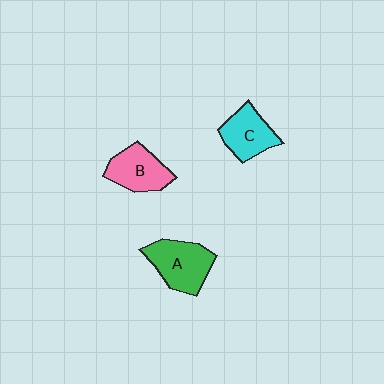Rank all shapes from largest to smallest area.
From largest to smallest: A (green), B (pink), C (cyan).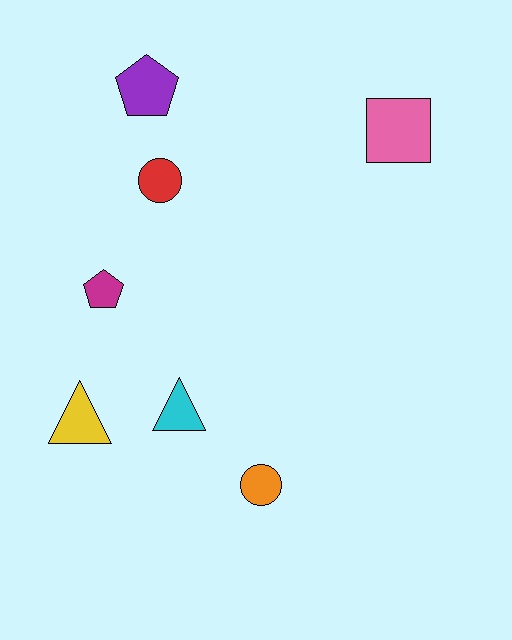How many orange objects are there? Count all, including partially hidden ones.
There is 1 orange object.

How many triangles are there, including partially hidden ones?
There are 2 triangles.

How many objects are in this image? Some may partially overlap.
There are 7 objects.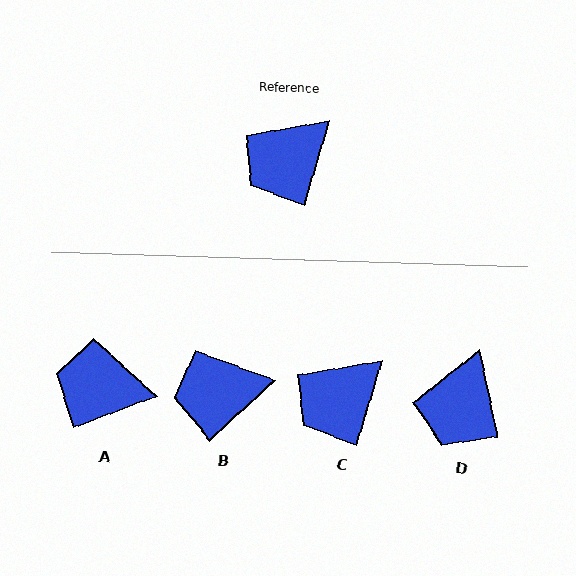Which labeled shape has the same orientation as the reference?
C.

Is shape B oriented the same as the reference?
No, it is off by about 30 degrees.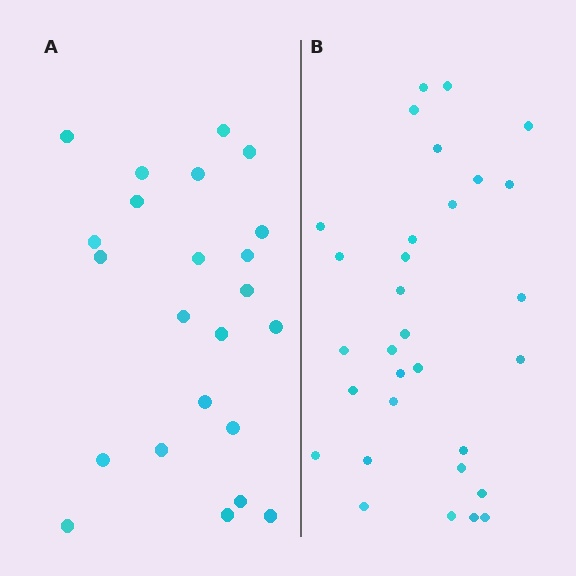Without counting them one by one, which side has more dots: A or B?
Region B (the right region) has more dots.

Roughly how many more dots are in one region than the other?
Region B has roughly 8 or so more dots than region A.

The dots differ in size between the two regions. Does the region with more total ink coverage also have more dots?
No. Region A has more total ink coverage because its dots are larger, but region B actually contains more individual dots. Total area can be misleading — the number of items is what matters here.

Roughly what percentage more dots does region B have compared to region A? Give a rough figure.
About 35% more.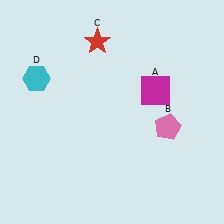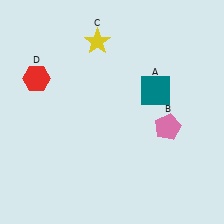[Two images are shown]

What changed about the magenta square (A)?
In Image 1, A is magenta. In Image 2, it changed to teal.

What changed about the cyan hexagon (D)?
In Image 1, D is cyan. In Image 2, it changed to red.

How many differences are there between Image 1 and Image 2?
There are 3 differences between the two images.